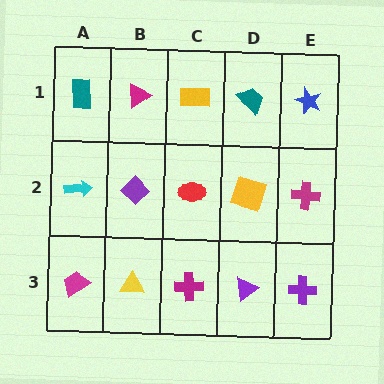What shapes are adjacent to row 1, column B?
A purple diamond (row 2, column B), a teal rectangle (row 1, column A), a yellow rectangle (row 1, column C).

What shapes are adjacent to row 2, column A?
A teal rectangle (row 1, column A), a magenta trapezoid (row 3, column A), a purple diamond (row 2, column B).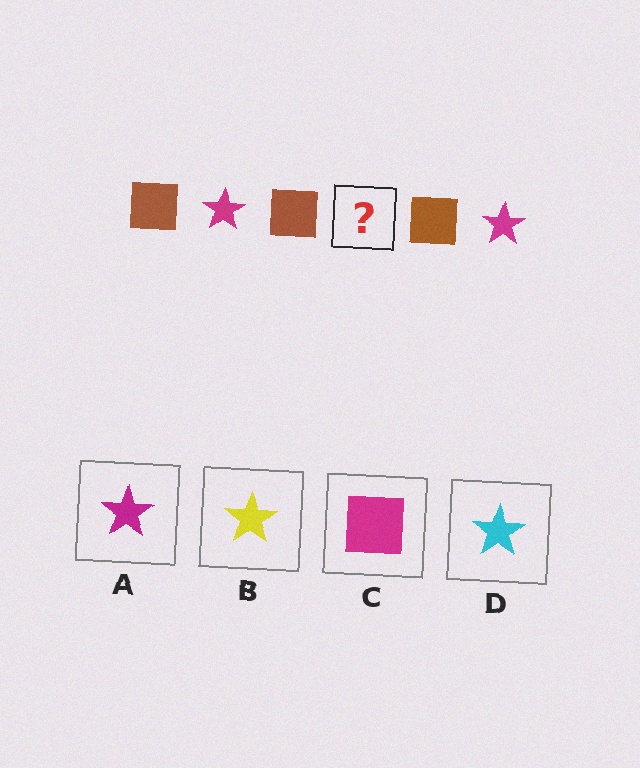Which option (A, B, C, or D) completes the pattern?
A.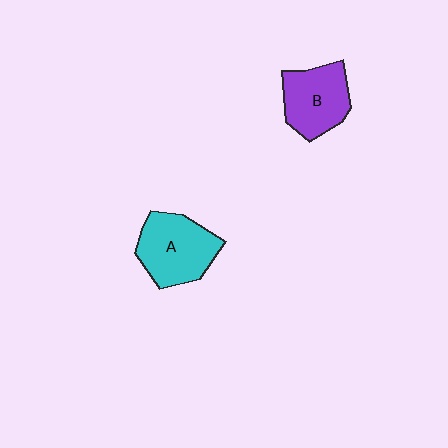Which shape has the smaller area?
Shape B (purple).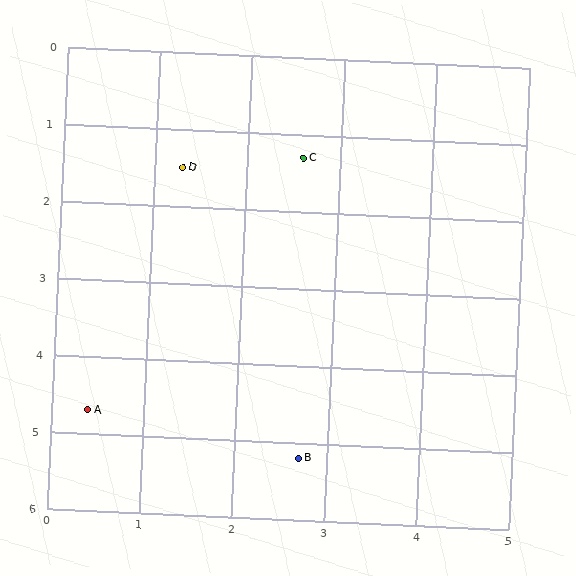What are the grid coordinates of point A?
Point A is at approximately (0.4, 4.7).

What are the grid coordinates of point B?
Point B is at approximately (2.7, 5.2).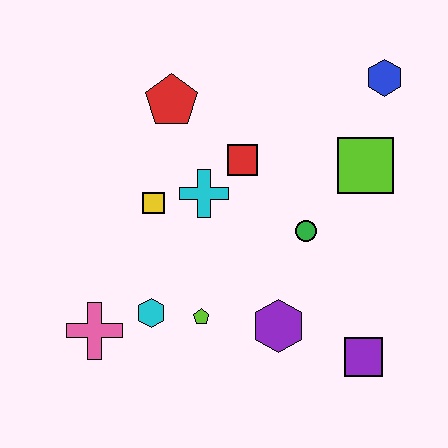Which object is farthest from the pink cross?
The blue hexagon is farthest from the pink cross.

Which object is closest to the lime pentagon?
The cyan hexagon is closest to the lime pentagon.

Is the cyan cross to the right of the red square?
No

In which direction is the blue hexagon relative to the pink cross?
The blue hexagon is to the right of the pink cross.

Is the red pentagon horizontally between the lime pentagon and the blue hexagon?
No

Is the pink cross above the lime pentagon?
No